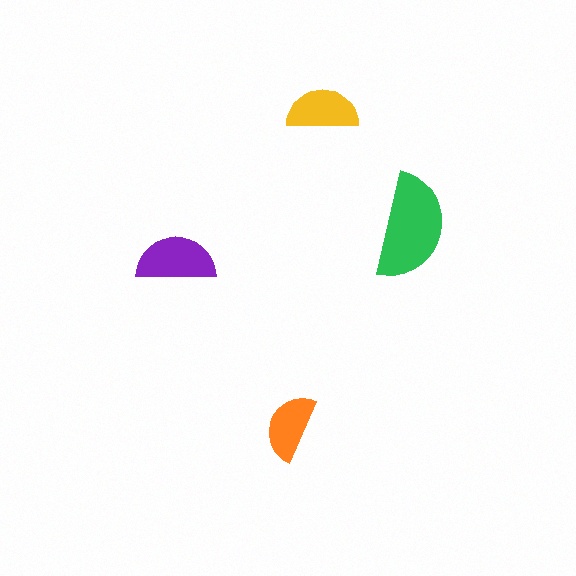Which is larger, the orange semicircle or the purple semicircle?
The purple one.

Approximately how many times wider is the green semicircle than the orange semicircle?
About 1.5 times wider.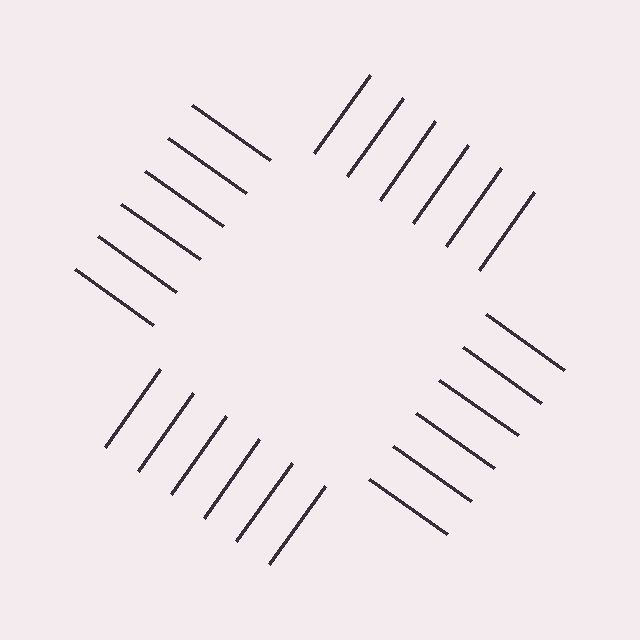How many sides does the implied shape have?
4 sides — the line-ends trace a square.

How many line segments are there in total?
24 — 6 along each of the 4 edges.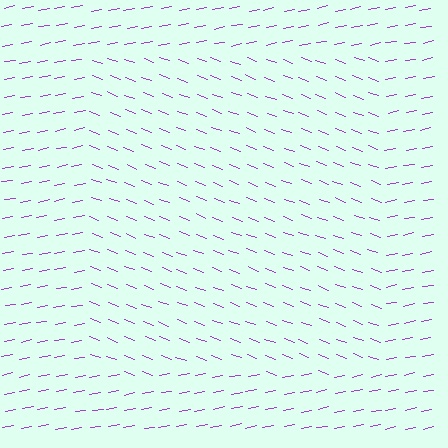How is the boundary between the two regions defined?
The boundary is defined purely by a change in line orientation (approximately 32 degrees difference). All lines are the same color and thickness.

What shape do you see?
I see a rectangle.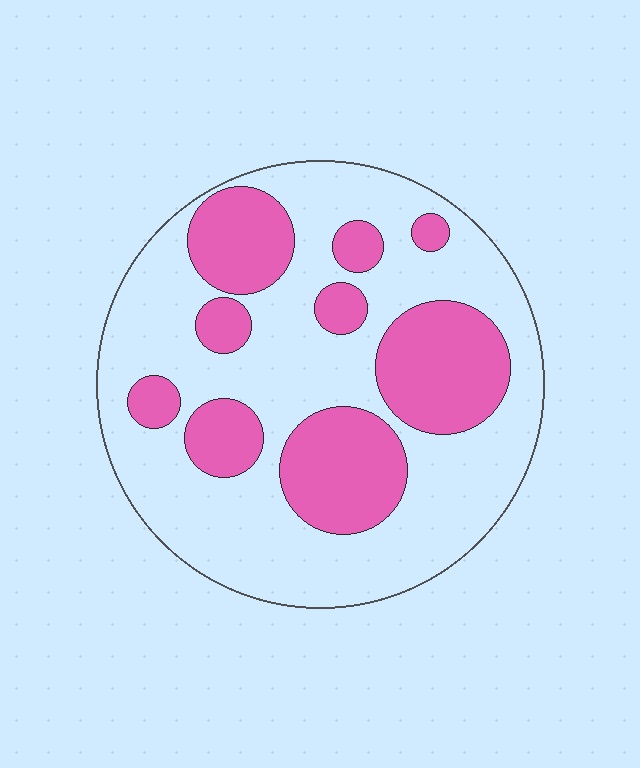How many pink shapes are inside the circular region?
9.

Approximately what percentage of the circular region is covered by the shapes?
Approximately 35%.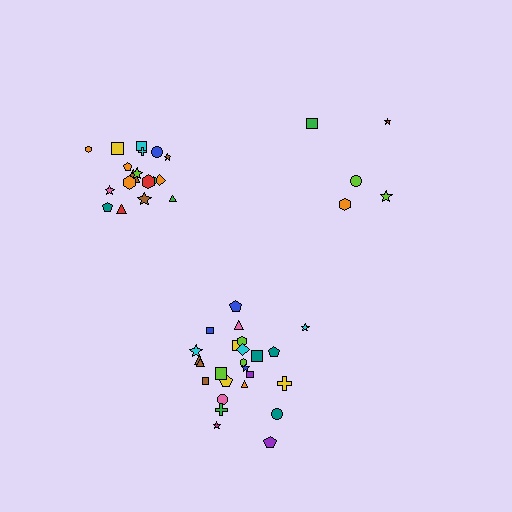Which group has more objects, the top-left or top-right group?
The top-left group.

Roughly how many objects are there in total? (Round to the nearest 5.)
Roughly 50 objects in total.